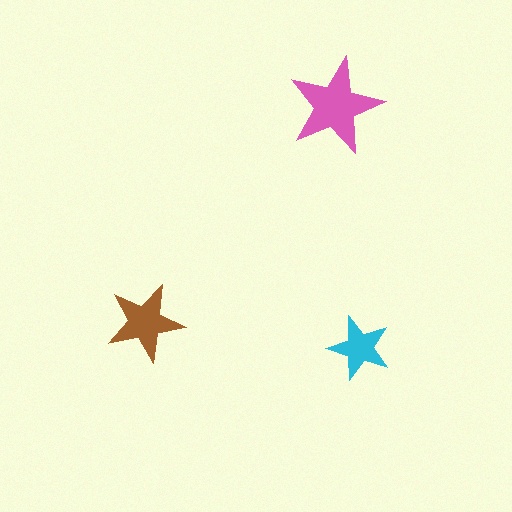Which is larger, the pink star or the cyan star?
The pink one.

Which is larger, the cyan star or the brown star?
The brown one.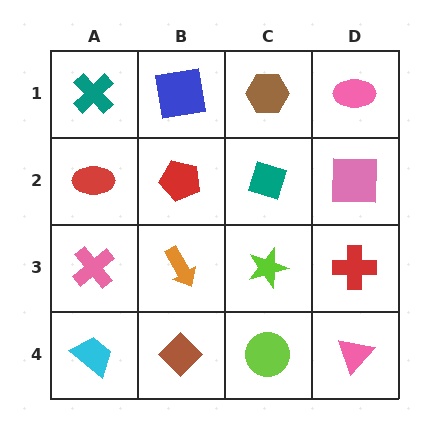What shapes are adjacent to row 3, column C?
A teal diamond (row 2, column C), a lime circle (row 4, column C), an orange arrow (row 3, column B), a red cross (row 3, column D).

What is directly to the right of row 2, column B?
A teal diamond.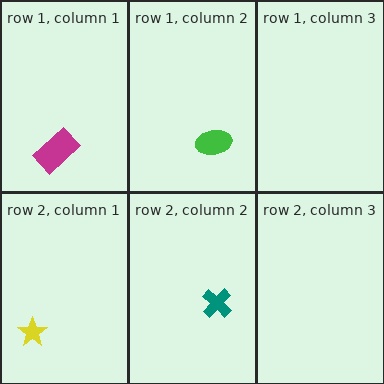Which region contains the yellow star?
The row 2, column 1 region.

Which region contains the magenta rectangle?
The row 1, column 1 region.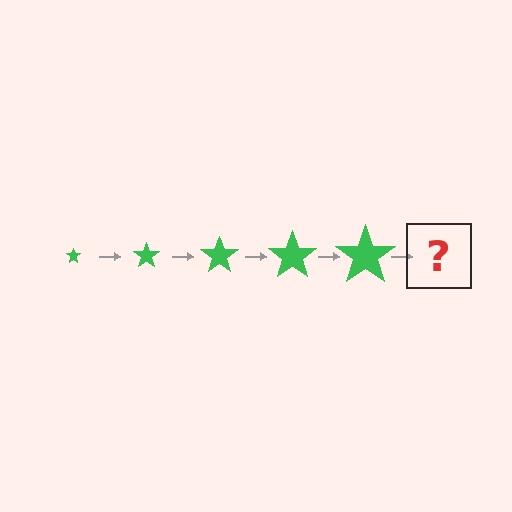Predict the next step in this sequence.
The next step is a green star, larger than the previous one.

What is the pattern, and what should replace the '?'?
The pattern is that the star gets progressively larger each step. The '?' should be a green star, larger than the previous one.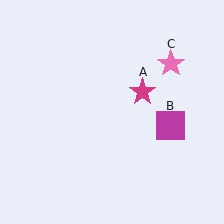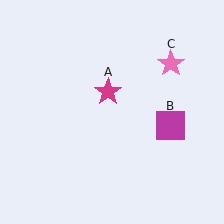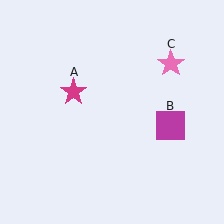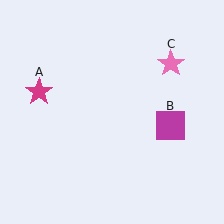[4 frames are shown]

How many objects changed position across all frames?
1 object changed position: magenta star (object A).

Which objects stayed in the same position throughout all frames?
Magenta square (object B) and pink star (object C) remained stationary.